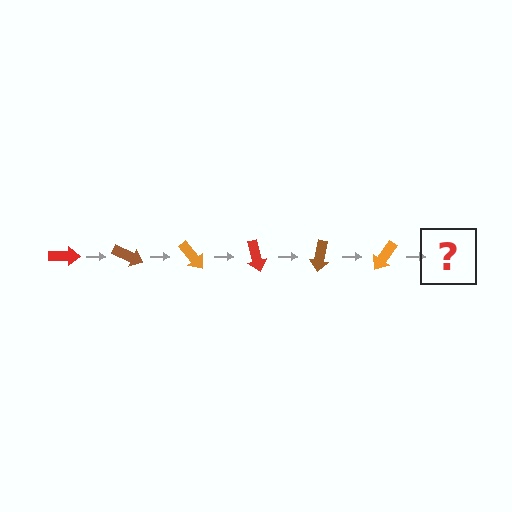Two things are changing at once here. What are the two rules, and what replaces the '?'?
The two rules are that it rotates 25 degrees each step and the color cycles through red, brown, and orange. The '?' should be a red arrow, rotated 150 degrees from the start.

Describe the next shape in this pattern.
It should be a red arrow, rotated 150 degrees from the start.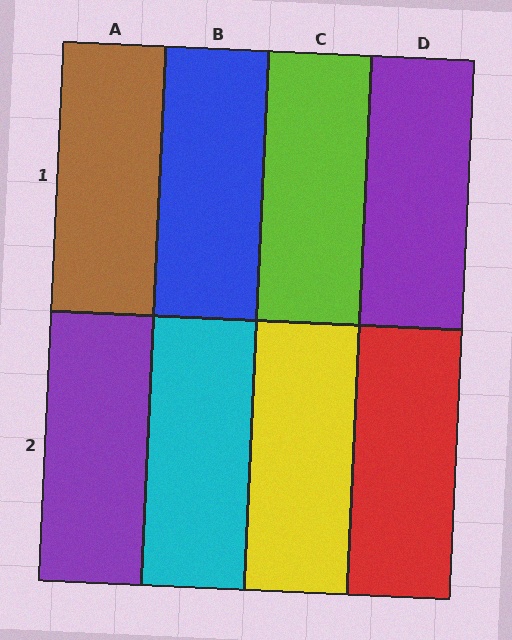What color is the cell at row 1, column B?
Blue.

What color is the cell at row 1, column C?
Lime.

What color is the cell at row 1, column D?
Purple.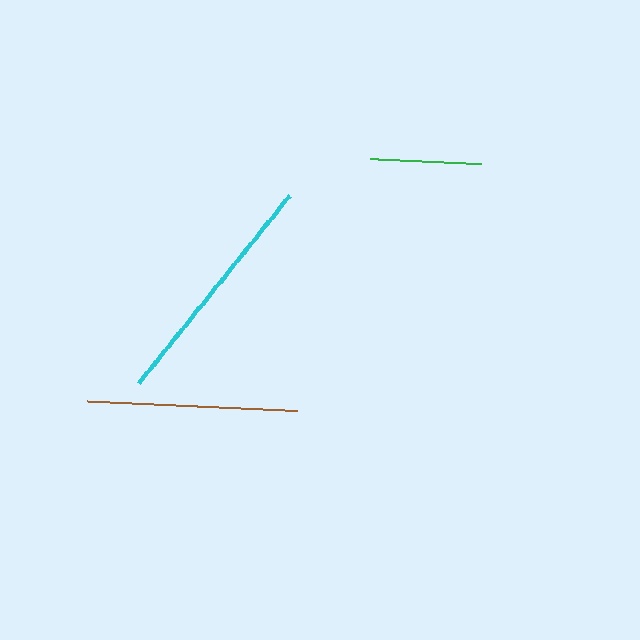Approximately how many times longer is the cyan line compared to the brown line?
The cyan line is approximately 1.1 times the length of the brown line.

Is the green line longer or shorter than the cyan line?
The cyan line is longer than the green line.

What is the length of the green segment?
The green segment is approximately 110 pixels long.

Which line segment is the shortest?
The green line is the shortest at approximately 110 pixels.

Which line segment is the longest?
The cyan line is the longest at approximately 241 pixels.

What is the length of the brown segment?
The brown segment is approximately 210 pixels long.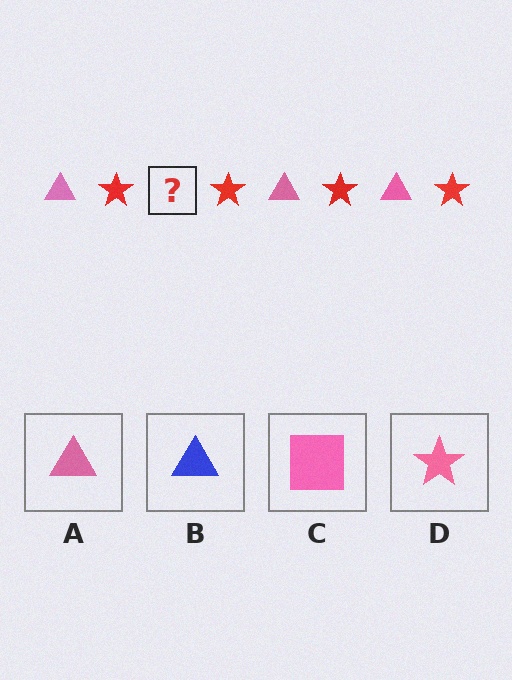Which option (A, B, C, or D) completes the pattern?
A.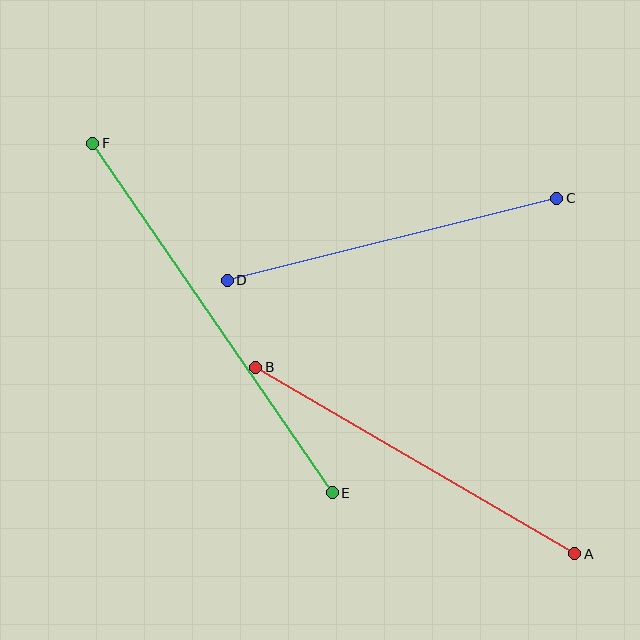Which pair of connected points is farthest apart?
Points E and F are farthest apart.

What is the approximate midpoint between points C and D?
The midpoint is at approximately (392, 239) pixels.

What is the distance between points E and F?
The distance is approximately 424 pixels.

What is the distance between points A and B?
The distance is approximately 370 pixels.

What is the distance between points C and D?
The distance is approximately 339 pixels.